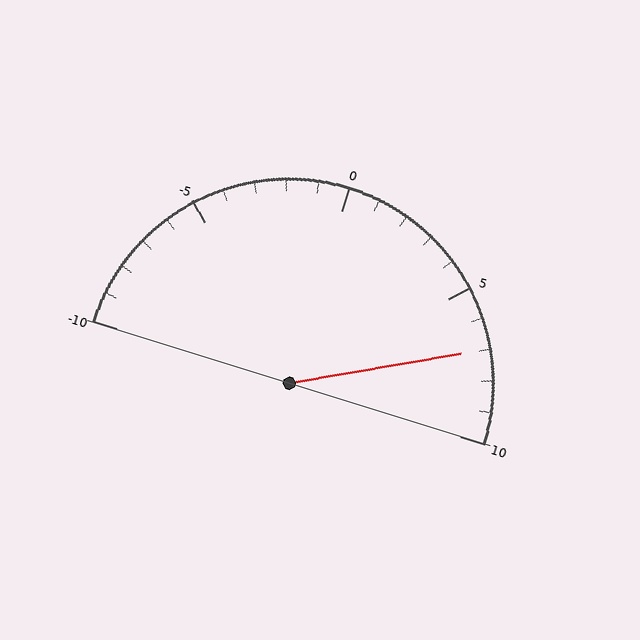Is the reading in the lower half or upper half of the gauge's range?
The reading is in the upper half of the range (-10 to 10).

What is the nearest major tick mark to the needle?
The nearest major tick mark is 5.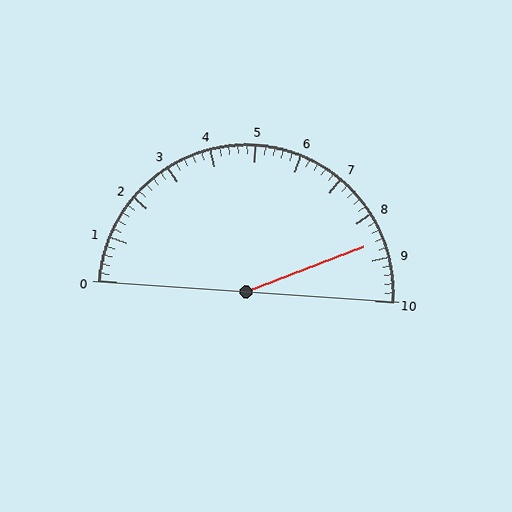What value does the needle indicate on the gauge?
The needle indicates approximately 8.6.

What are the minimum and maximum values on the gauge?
The gauge ranges from 0 to 10.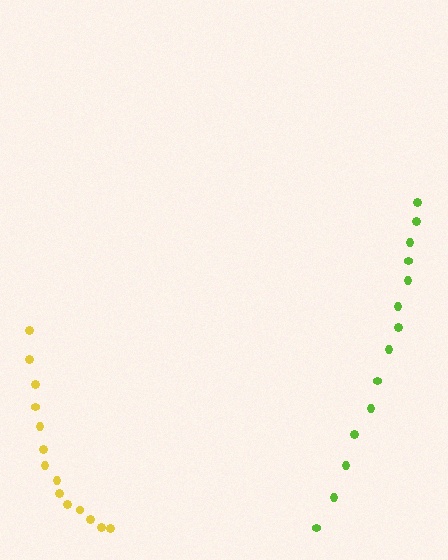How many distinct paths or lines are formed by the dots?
There are 2 distinct paths.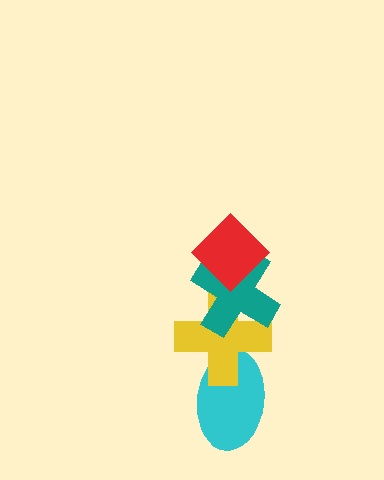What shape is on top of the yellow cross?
The teal cross is on top of the yellow cross.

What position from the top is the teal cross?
The teal cross is 2nd from the top.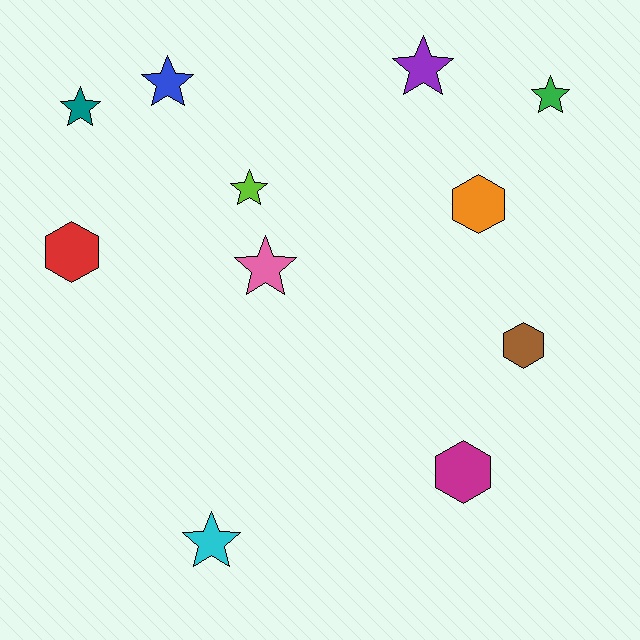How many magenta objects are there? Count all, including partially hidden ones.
There is 1 magenta object.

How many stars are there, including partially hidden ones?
There are 7 stars.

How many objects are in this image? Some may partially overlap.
There are 11 objects.